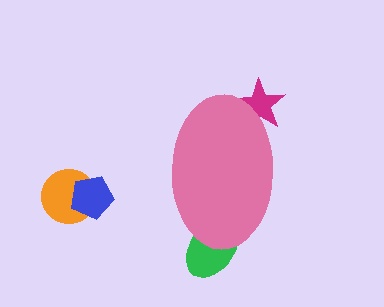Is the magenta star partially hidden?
Yes, the magenta star is partially hidden behind the pink ellipse.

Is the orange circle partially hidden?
No, the orange circle is fully visible.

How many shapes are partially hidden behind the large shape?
2 shapes are partially hidden.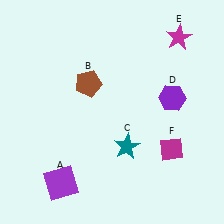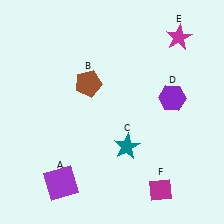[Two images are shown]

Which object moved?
The magenta diamond (F) moved down.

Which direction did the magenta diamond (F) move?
The magenta diamond (F) moved down.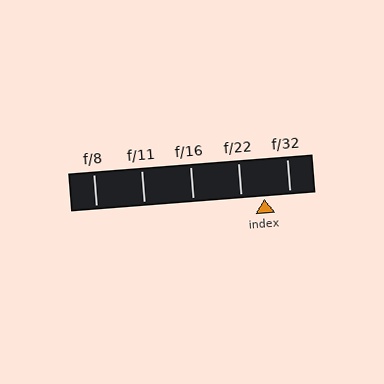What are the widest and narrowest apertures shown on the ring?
The widest aperture shown is f/8 and the narrowest is f/32.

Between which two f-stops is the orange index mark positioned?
The index mark is between f/22 and f/32.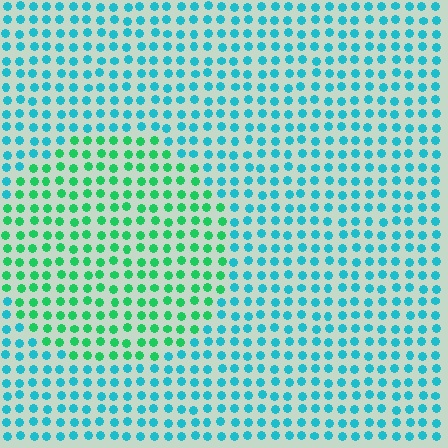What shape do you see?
I see a circle.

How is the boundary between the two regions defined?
The boundary is defined purely by a slight shift in hue (about 43 degrees). Spacing, size, and orientation are identical on both sides.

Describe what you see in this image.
The image is filled with small cyan elements in a uniform arrangement. A circle-shaped region is visible where the elements are tinted to a slightly different hue, forming a subtle color boundary.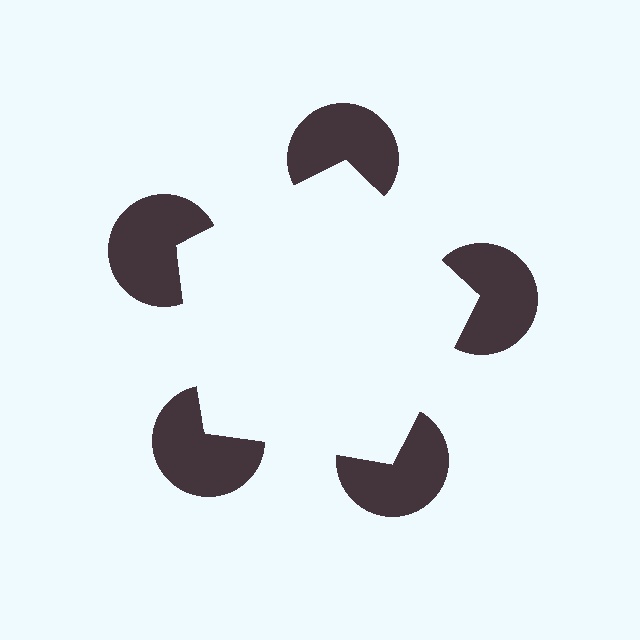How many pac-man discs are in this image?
There are 5 — one at each vertex of the illusory pentagon.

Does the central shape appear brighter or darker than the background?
It typically appears slightly brighter than the background, even though no actual brightness change is drawn.